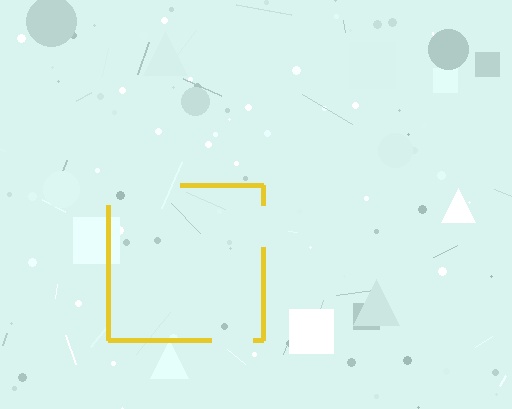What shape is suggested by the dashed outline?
The dashed outline suggests a square.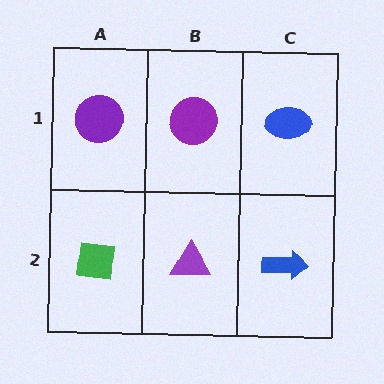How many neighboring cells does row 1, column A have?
2.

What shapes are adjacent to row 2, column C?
A blue ellipse (row 1, column C), a purple triangle (row 2, column B).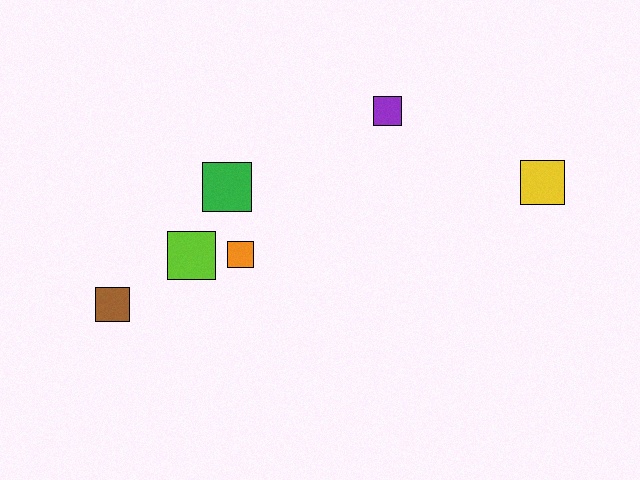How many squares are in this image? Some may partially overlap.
There are 6 squares.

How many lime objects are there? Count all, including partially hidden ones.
There is 1 lime object.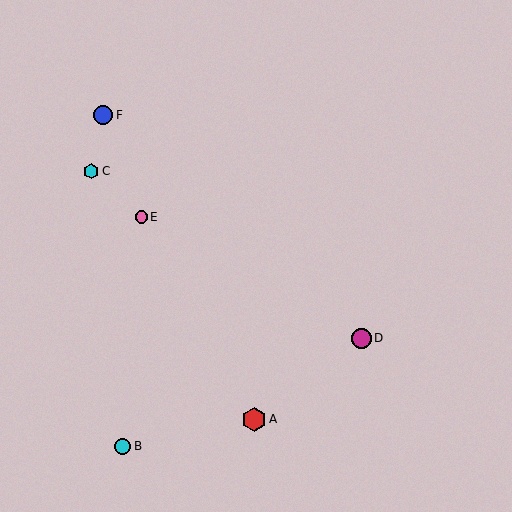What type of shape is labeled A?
Shape A is a red hexagon.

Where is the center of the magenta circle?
The center of the magenta circle is at (361, 338).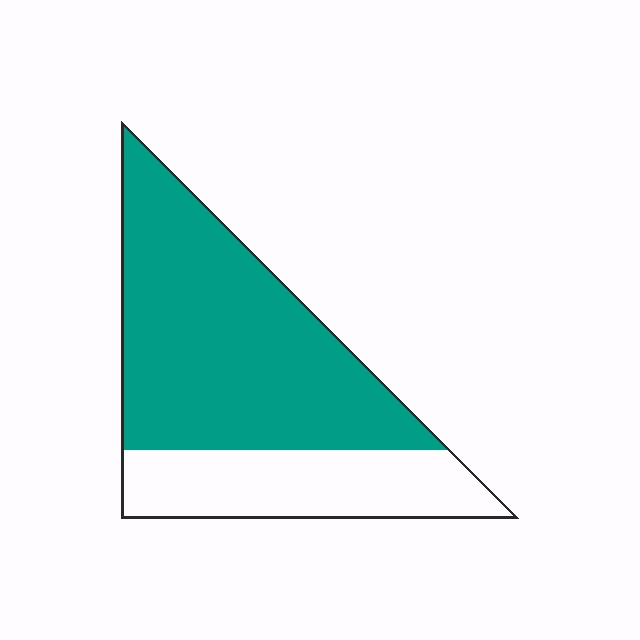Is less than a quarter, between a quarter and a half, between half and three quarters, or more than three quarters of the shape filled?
Between half and three quarters.